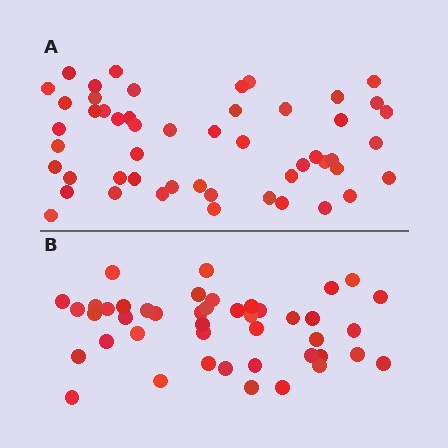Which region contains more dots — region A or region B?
Region A (the top region) has more dots.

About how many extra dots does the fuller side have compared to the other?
Region A has roughly 8 or so more dots than region B.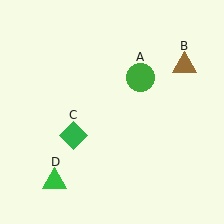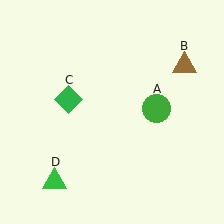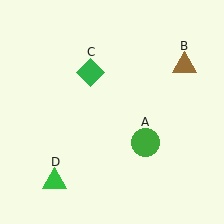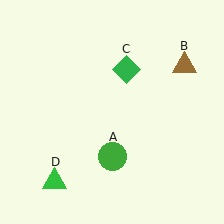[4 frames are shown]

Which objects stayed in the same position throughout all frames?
Brown triangle (object B) and green triangle (object D) remained stationary.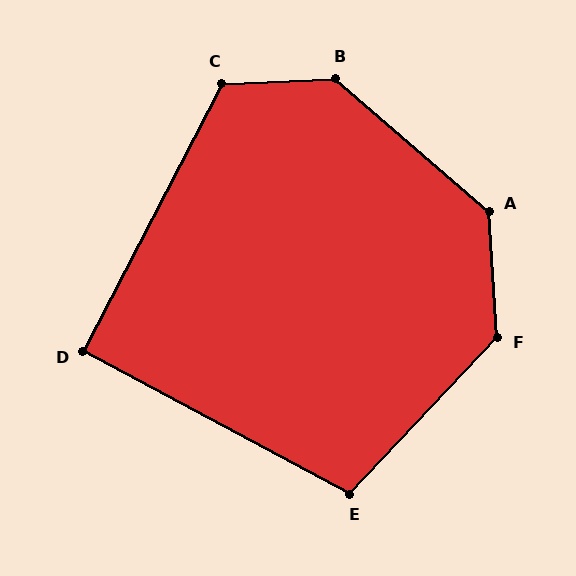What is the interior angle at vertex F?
Approximately 133 degrees (obtuse).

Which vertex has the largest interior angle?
B, at approximately 136 degrees.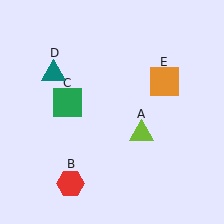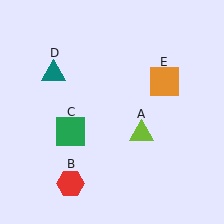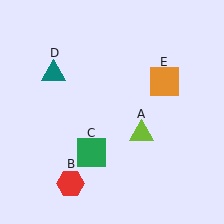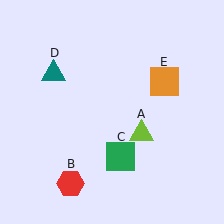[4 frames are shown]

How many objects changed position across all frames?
1 object changed position: green square (object C).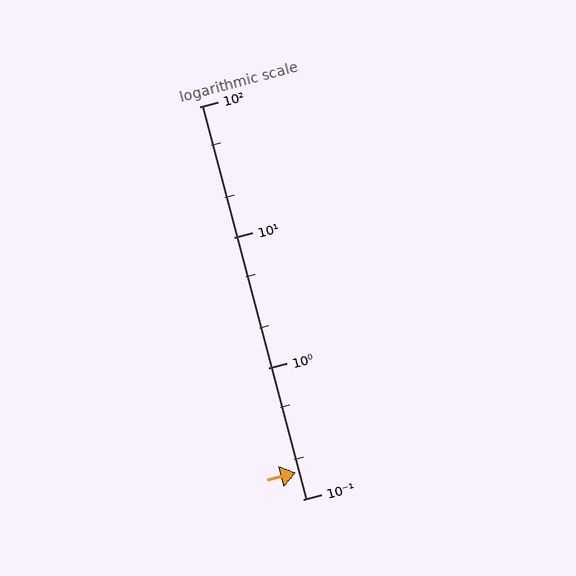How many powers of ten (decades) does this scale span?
The scale spans 3 decades, from 0.1 to 100.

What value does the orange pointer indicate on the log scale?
The pointer indicates approximately 0.16.